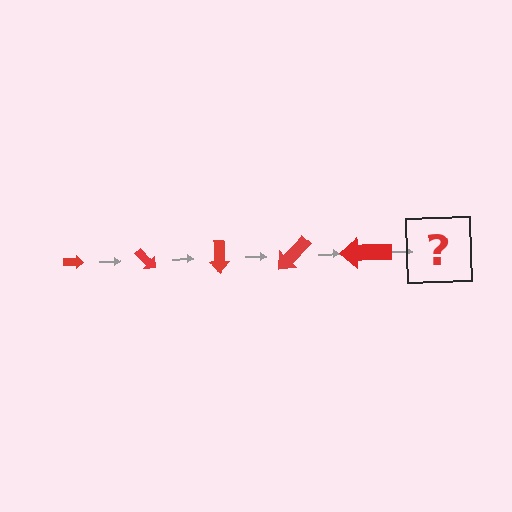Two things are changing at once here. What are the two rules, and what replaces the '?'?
The two rules are that the arrow grows larger each step and it rotates 45 degrees each step. The '?' should be an arrow, larger than the previous one and rotated 225 degrees from the start.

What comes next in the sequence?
The next element should be an arrow, larger than the previous one and rotated 225 degrees from the start.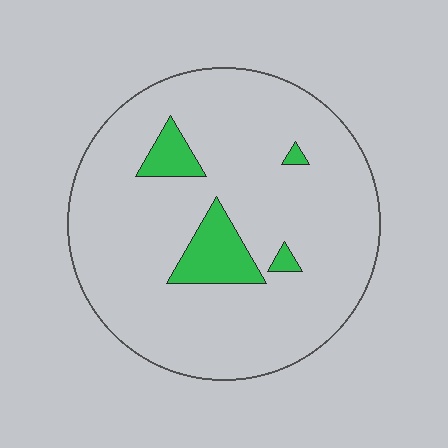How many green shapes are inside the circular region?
4.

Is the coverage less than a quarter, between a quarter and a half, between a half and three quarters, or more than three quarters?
Less than a quarter.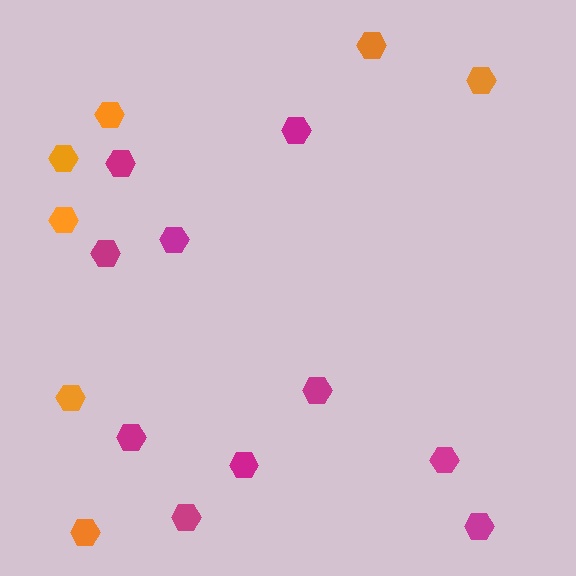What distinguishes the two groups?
There are 2 groups: one group of orange hexagons (7) and one group of magenta hexagons (10).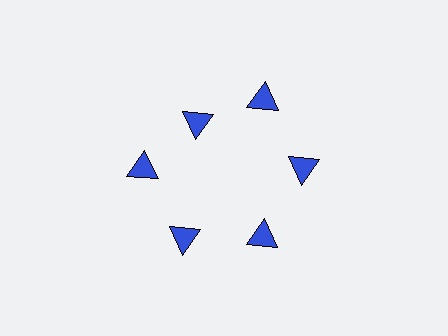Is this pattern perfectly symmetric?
No. The 6 blue triangles are arranged in a ring, but one element near the 11 o'clock position is pulled inward toward the center, breaking the 6-fold rotational symmetry.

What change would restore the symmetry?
The symmetry would be restored by moving it outward, back onto the ring so that all 6 triangles sit at equal angles and equal distance from the center.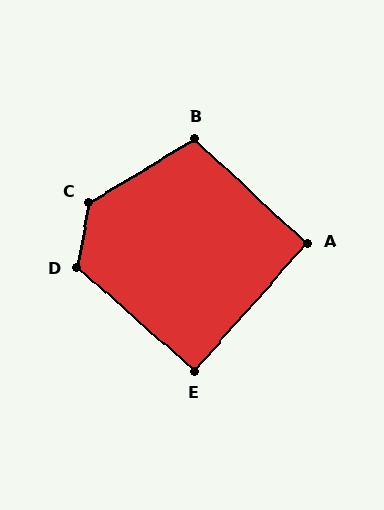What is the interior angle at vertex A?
Approximately 91 degrees (approximately right).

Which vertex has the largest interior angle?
C, at approximately 131 degrees.